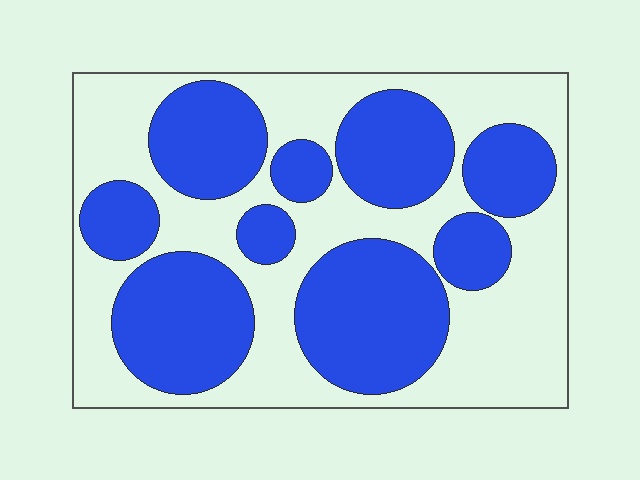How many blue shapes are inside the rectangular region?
9.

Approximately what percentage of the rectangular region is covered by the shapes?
Approximately 50%.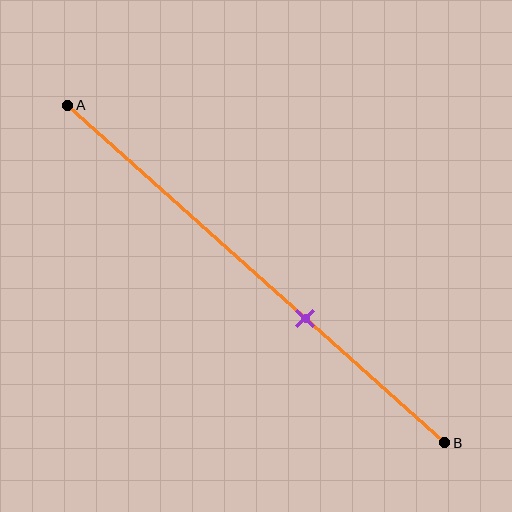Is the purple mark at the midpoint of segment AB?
No, the mark is at about 65% from A, not at the 50% midpoint.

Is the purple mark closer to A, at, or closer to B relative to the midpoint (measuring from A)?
The purple mark is closer to point B than the midpoint of segment AB.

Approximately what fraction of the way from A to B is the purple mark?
The purple mark is approximately 65% of the way from A to B.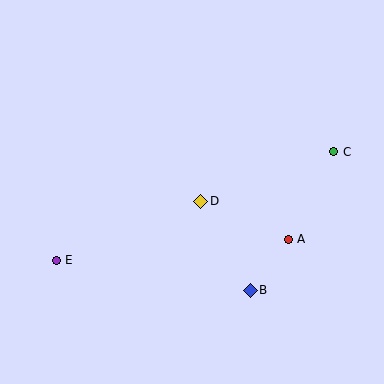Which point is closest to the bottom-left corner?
Point E is closest to the bottom-left corner.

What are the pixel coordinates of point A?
Point A is at (288, 239).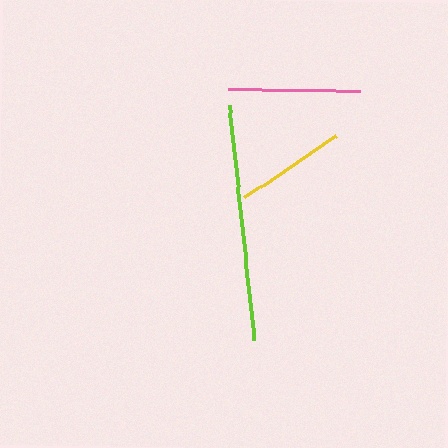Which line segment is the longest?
The lime line is the longest at approximately 236 pixels.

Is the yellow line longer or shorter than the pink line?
The pink line is longer than the yellow line.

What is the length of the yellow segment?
The yellow segment is approximately 111 pixels long.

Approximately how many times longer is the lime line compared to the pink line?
The lime line is approximately 1.8 times the length of the pink line.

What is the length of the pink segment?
The pink segment is approximately 132 pixels long.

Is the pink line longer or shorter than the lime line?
The lime line is longer than the pink line.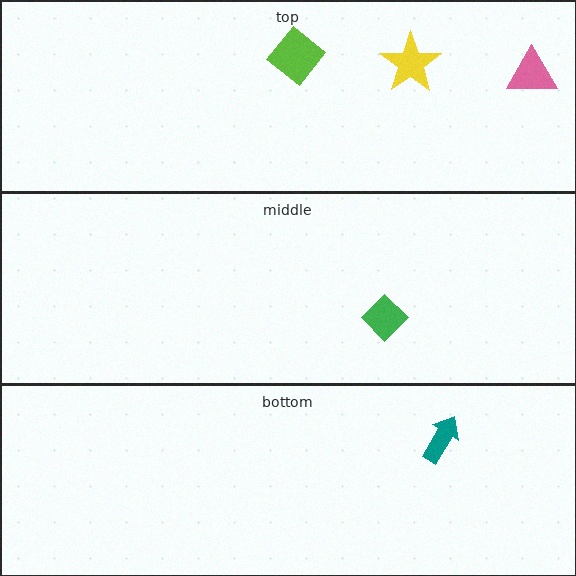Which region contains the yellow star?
The top region.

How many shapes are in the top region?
3.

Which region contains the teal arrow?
The bottom region.